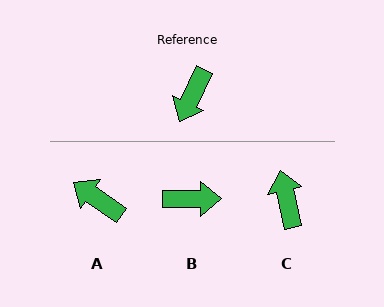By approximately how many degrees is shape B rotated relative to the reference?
Approximately 116 degrees counter-clockwise.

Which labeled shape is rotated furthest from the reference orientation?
C, about 142 degrees away.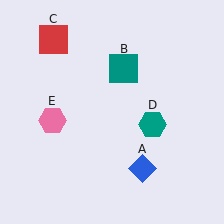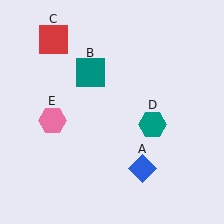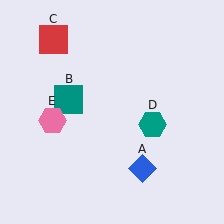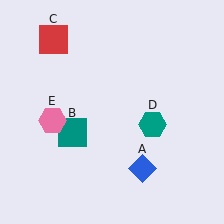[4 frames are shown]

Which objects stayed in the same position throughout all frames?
Blue diamond (object A) and red square (object C) and teal hexagon (object D) and pink hexagon (object E) remained stationary.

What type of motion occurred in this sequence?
The teal square (object B) rotated counterclockwise around the center of the scene.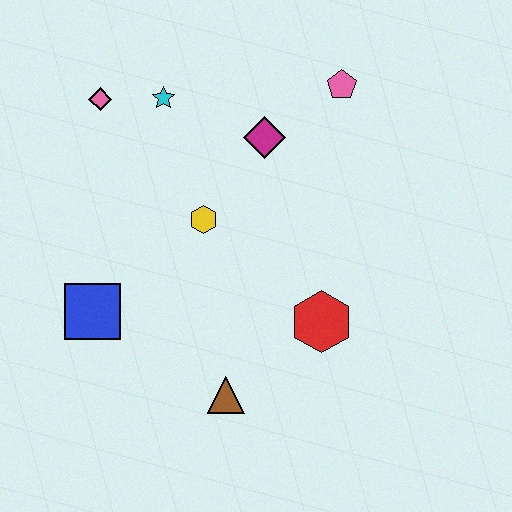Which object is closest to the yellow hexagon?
The magenta diamond is closest to the yellow hexagon.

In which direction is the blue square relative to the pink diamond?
The blue square is below the pink diamond.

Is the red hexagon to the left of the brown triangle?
No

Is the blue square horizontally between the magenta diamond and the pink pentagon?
No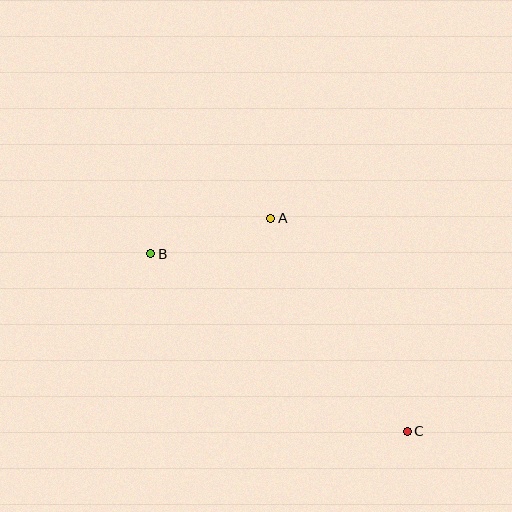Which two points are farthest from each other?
Points B and C are farthest from each other.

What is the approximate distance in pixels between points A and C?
The distance between A and C is approximately 253 pixels.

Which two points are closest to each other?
Points A and B are closest to each other.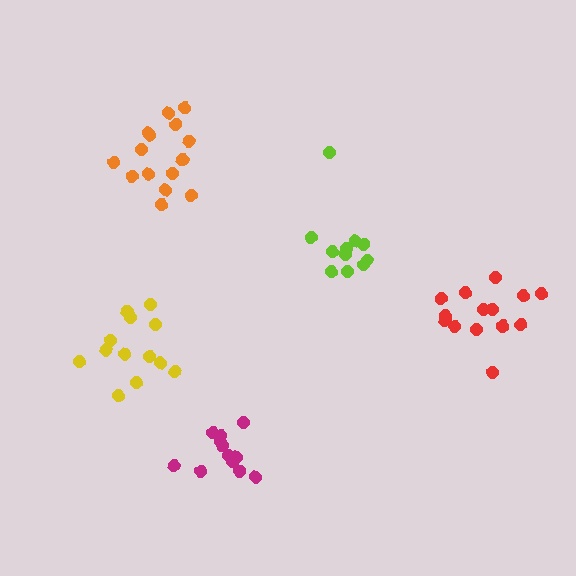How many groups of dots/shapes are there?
There are 5 groups.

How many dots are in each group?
Group 1: 12 dots, Group 2: 11 dots, Group 3: 13 dots, Group 4: 15 dots, Group 5: 14 dots (65 total).